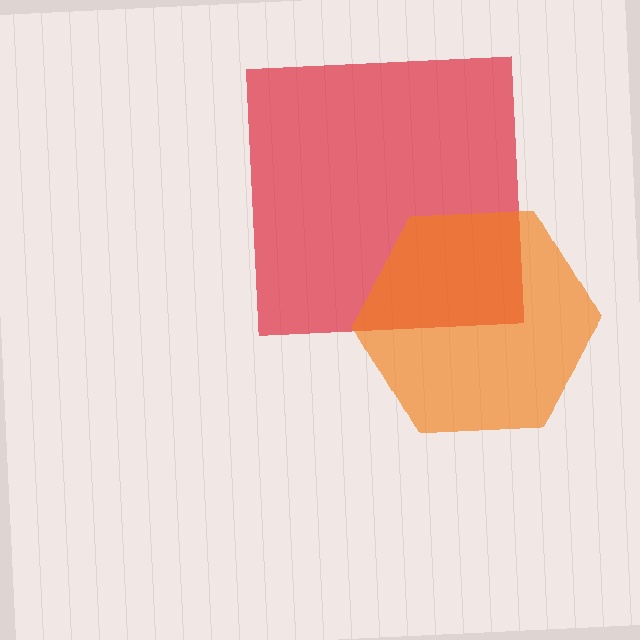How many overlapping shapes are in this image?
There are 2 overlapping shapes in the image.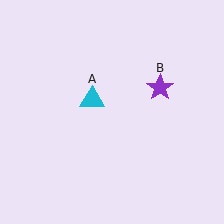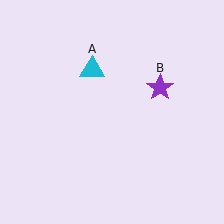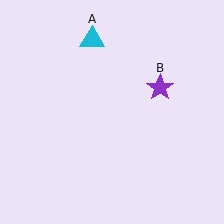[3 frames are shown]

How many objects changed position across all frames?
1 object changed position: cyan triangle (object A).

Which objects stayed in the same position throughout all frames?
Purple star (object B) remained stationary.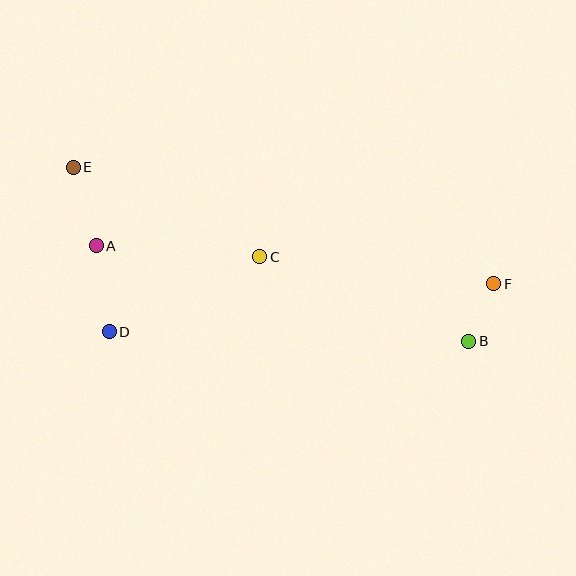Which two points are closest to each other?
Points B and F are closest to each other.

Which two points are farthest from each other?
Points E and F are farthest from each other.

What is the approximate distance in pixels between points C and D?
The distance between C and D is approximately 168 pixels.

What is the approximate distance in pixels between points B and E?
The distance between B and E is approximately 432 pixels.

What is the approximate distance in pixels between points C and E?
The distance between C and E is approximately 207 pixels.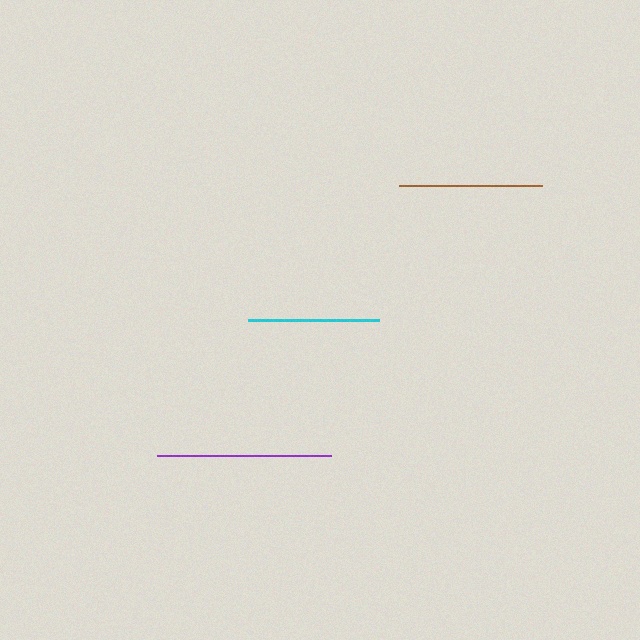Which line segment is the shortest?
The cyan line is the shortest at approximately 131 pixels.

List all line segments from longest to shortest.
From longest to shortest: purple, brown, cyan.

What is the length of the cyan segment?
The cyan segment is approximately 131 pixels long.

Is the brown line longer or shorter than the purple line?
The purple line is longer than the brown line.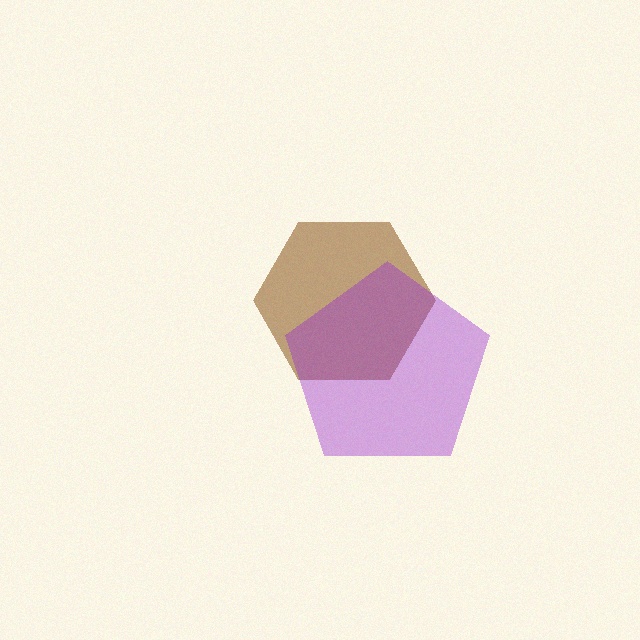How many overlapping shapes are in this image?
There are 2 overlapping shapes in the image.